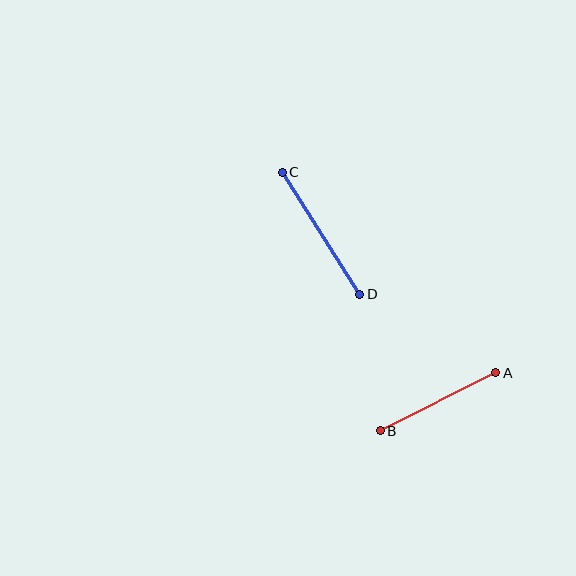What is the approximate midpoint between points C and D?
The midpoint is at approximately (321, 233) pixels.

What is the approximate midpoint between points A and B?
The midpoint is at approximately (438, 402) pixels.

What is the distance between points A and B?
The distance is approximately 129 pixels.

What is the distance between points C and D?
The distance is approximately 145 pixels.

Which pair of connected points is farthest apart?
Points C and D are farthest apart.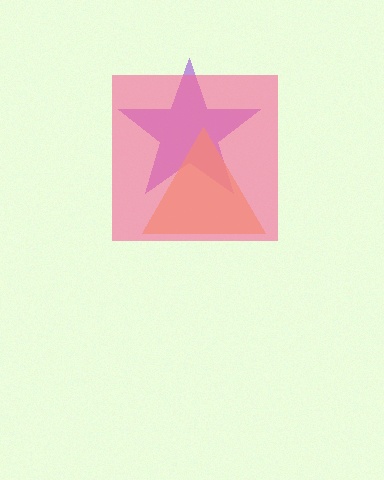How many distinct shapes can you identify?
There are 3 distinct shapes: a purple star, a yellow triangle, a pink square.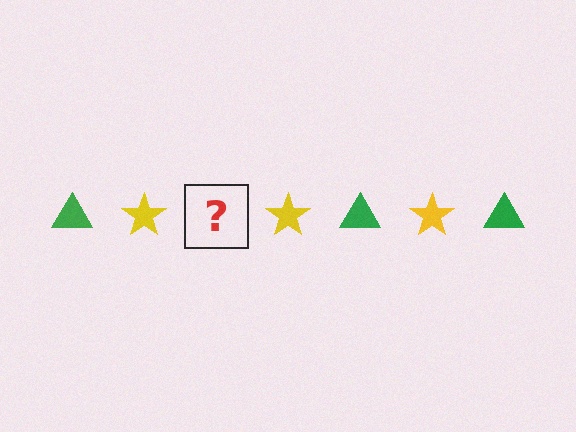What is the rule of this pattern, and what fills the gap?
The rule is that the pattern alternates between green triangle and yellow star. The gap should be filled with a green triangle.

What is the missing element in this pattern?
The missing element is a green triangle.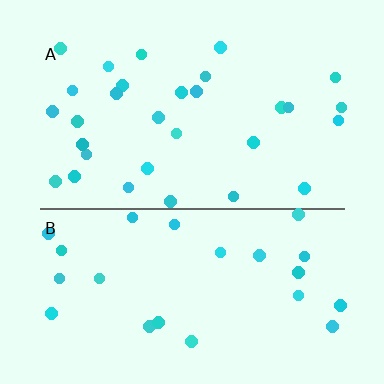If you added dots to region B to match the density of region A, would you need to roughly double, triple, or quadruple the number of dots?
Approximately double.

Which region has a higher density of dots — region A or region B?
A (the top).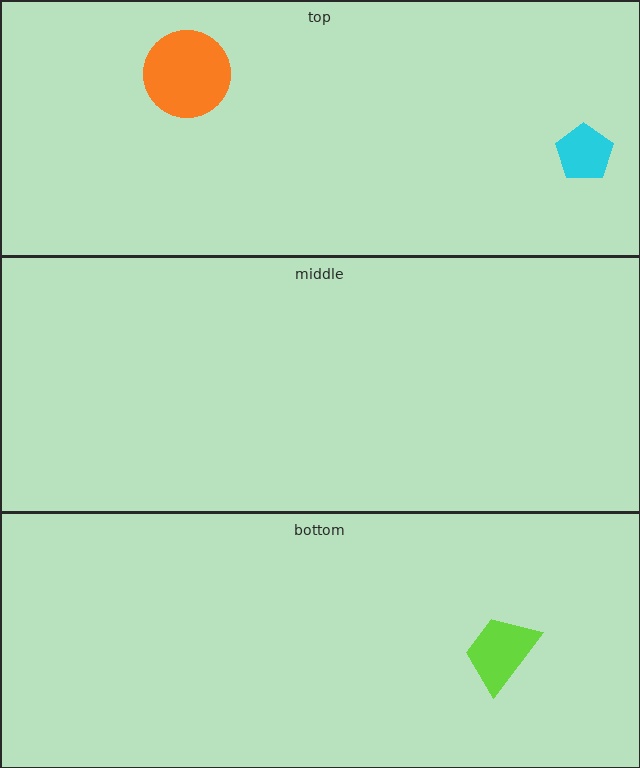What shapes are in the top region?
The orange circle, the cyan pentagon.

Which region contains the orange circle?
The top region.